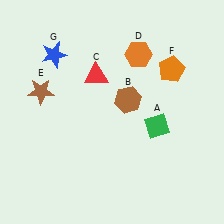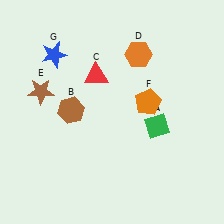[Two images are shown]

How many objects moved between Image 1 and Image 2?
2 objects moved between the two images.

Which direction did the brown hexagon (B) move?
The brown hexagon (B) moved left.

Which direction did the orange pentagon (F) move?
The orange pentagon (F) moved down.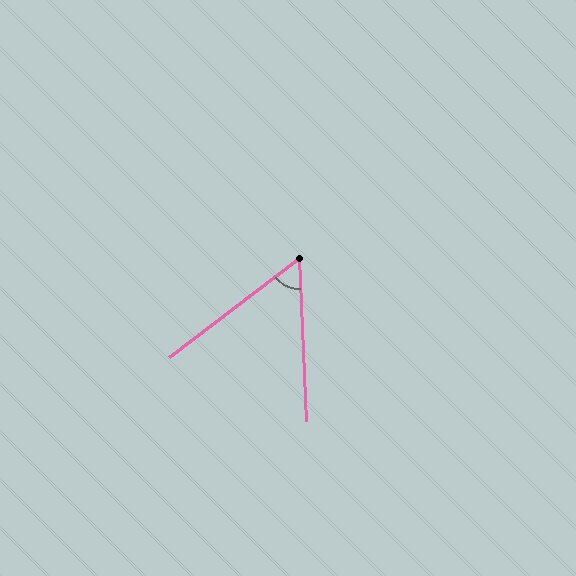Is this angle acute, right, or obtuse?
It is acute.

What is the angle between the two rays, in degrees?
Approximately 55 degrees.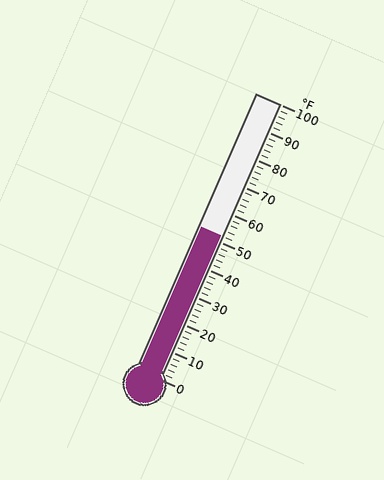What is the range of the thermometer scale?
The thermometer scale ranges from 0°F to 100°F.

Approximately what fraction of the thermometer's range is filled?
The thermometer is filled to approximately 50% of its range.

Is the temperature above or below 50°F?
The temperature is above 50°F.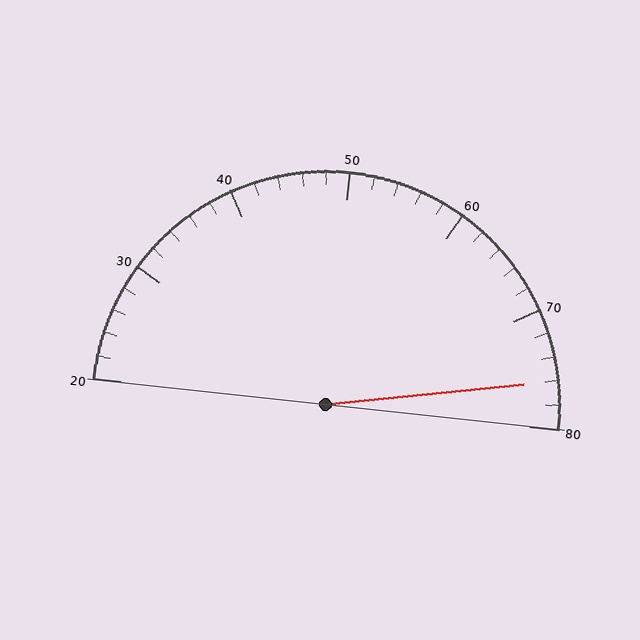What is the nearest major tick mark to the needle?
The nearest major tick mark is 80.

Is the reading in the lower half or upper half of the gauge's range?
The reading is in the upper half of the range (20 to 80).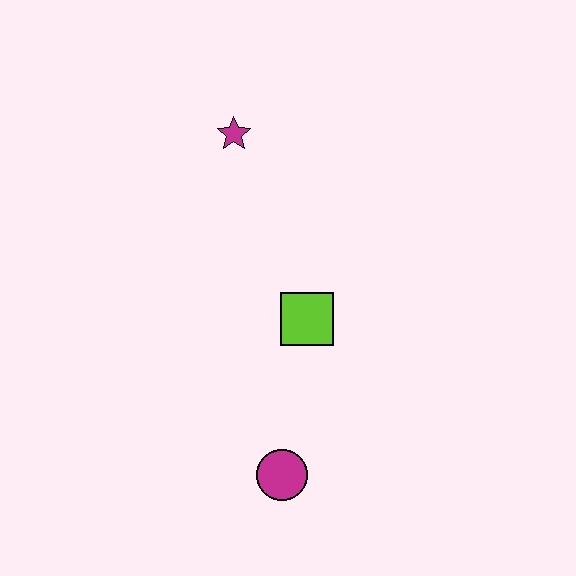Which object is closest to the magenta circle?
The lime square is closest to the magenta circle.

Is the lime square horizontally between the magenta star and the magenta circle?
No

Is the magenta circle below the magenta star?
Yes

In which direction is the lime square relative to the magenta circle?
The lime square is above the magenta circle.